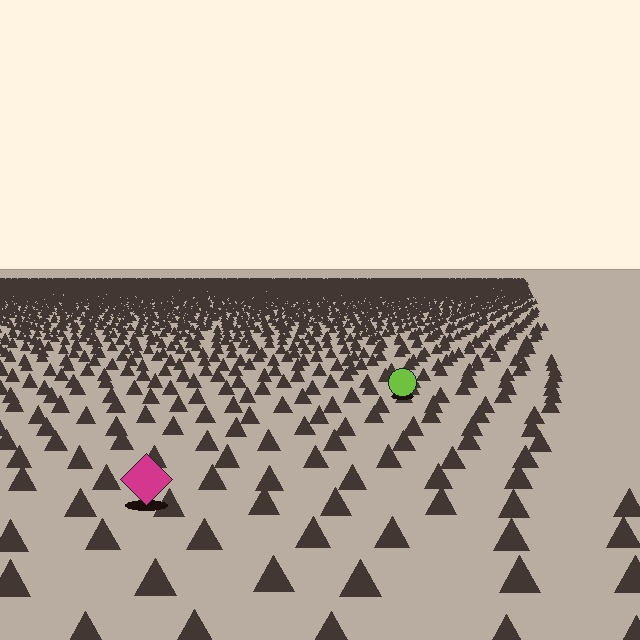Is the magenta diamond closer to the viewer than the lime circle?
Yes. The magenta diamond is closer — you can tell from the texture gradient: the ground texture is coarser near it.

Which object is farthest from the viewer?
The lime circle is farthest from the viewer. It appears smaller and the ground texture around it is denser.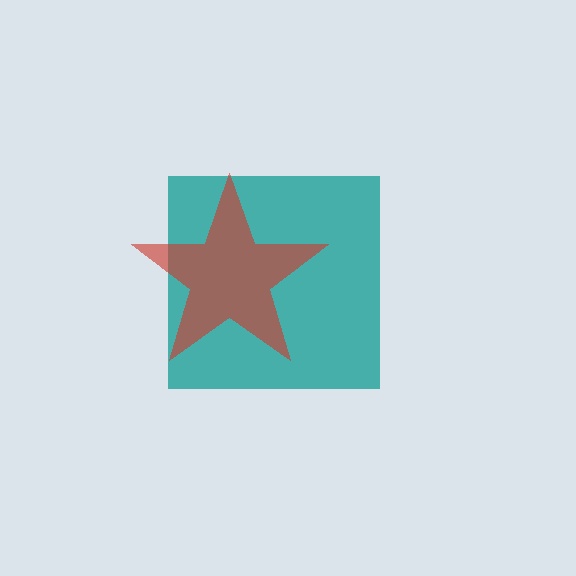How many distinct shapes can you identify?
There are 2 distinct shapes: a teal square, a red star.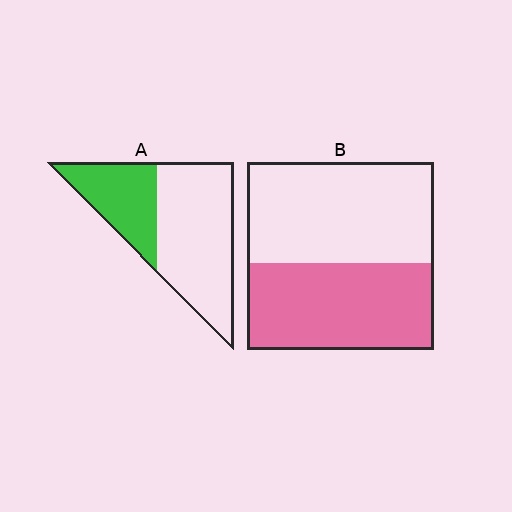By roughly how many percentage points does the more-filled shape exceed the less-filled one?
By roughly 10 percentage points (B over A).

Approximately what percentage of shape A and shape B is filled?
A is approximately 35% and B is approximately 45%.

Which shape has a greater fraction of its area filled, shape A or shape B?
Shape B.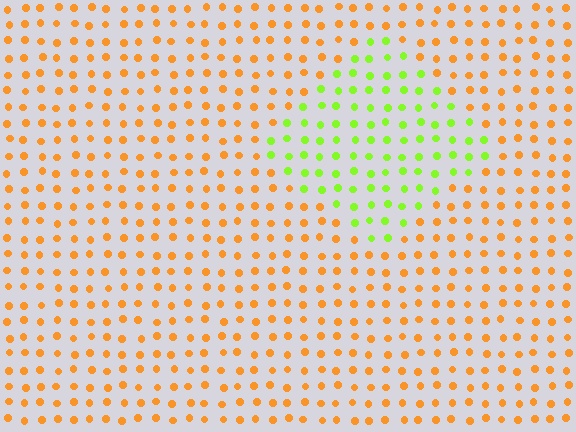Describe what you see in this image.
The image is filled with small orange elements in a uniform arrangement. A diamond-shaped region is visible where the elements are tinted to a slightly different hue, forming a subtle color boundary.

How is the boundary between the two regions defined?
The boundary is defined purely by a slight shift in hue (about 63 degrees). Spacing, size, and orientation are identical on both sides.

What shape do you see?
I see a diamond.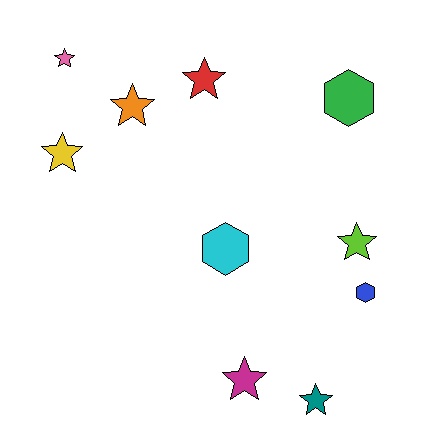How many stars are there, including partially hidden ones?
There are 7 stars.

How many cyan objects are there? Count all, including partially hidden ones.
There is 1 cyan object.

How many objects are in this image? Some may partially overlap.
There are 10 objects.